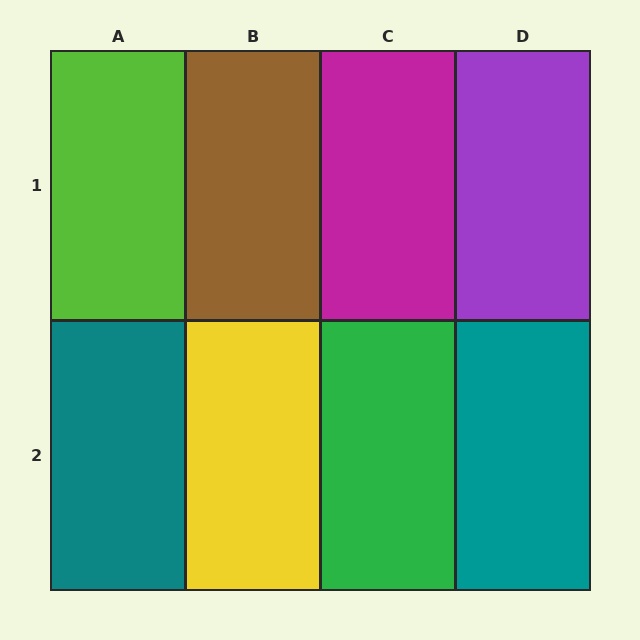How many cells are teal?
2 cells are teal.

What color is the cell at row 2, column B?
Yellow.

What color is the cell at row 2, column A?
Teal.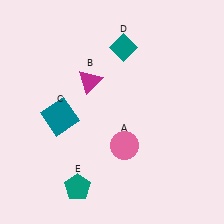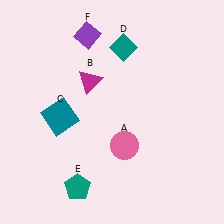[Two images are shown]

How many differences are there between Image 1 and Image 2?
There is 1 difference between the two images.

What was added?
A purple diamond (F) was added in Image 2.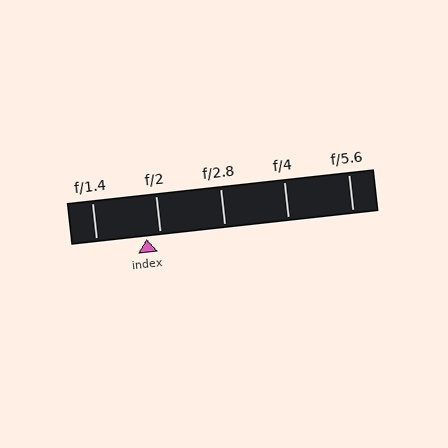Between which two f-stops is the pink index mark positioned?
The index mark is between f/1.4 and f/2.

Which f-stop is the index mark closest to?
The index mark is closest to f/2.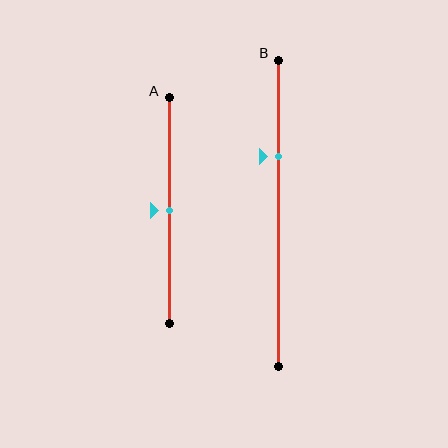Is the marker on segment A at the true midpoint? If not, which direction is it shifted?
Yes, the marker on segment A is at the true midpoint.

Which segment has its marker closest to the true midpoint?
Segment A has its marker closest to the true midpoint.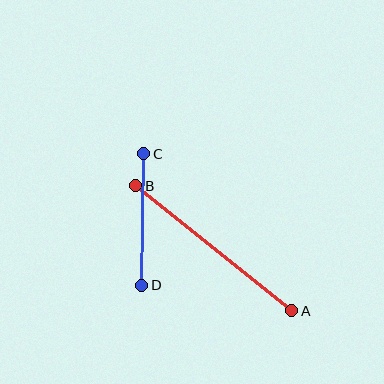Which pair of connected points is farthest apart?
Points A and B are farthest apart.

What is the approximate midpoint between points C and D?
The midpoint is at approximately (143, 220) pixels.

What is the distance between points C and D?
The distance is approximately 131 pixels.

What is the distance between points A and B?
The distance is approximately 200 pixels.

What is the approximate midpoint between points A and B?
The midpoint is at approximately (214, 248) pixels.